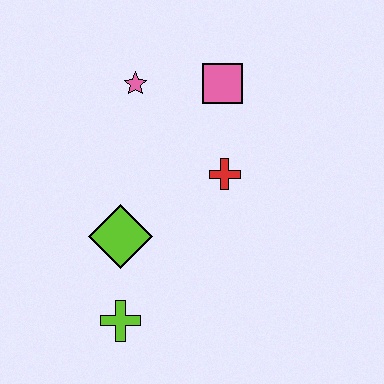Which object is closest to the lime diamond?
The lime cross is closest to the lime diamond.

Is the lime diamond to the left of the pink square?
Yes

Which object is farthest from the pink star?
The lime cross is farthest from the pink star.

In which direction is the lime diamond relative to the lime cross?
The lime diamond is above the lime cross.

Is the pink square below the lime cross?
No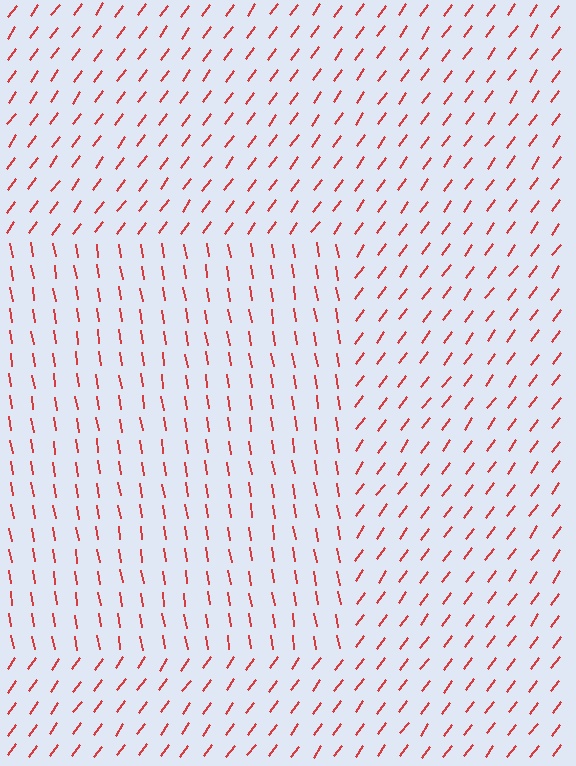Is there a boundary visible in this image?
Yes, there is a texture boundary formed by a change in line orientation.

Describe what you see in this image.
The image is filled with small red line segments. A rectangle region in the image has lines oriented differently from the surrounding lines, creating a visible texture boundary.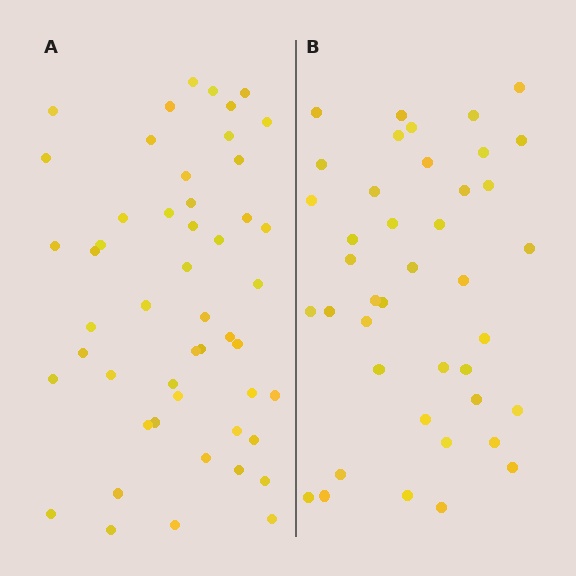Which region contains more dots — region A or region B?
Region A (the left region) has more dots.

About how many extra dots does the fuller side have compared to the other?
Region A has roughly 8 or so more dots than region B.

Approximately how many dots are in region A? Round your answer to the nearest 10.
About 50 dots.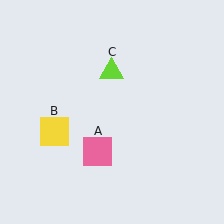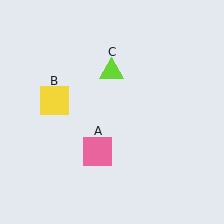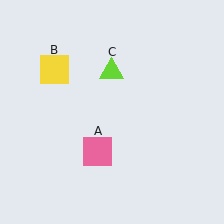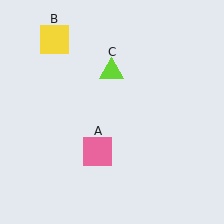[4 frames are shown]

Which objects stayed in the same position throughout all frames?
Pink square (object A) and lime triangle (object C) remained stationary.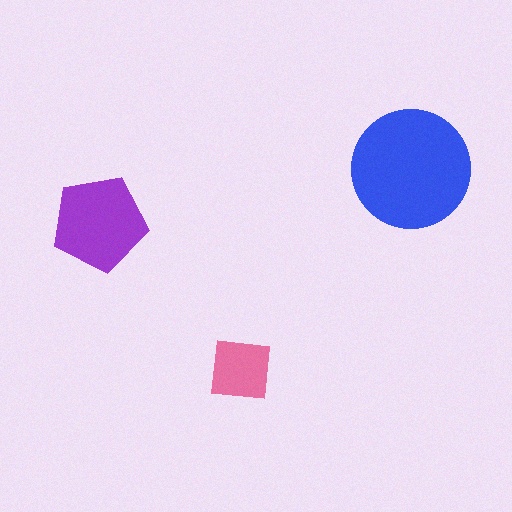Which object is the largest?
The blue circle.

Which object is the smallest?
The pink square.